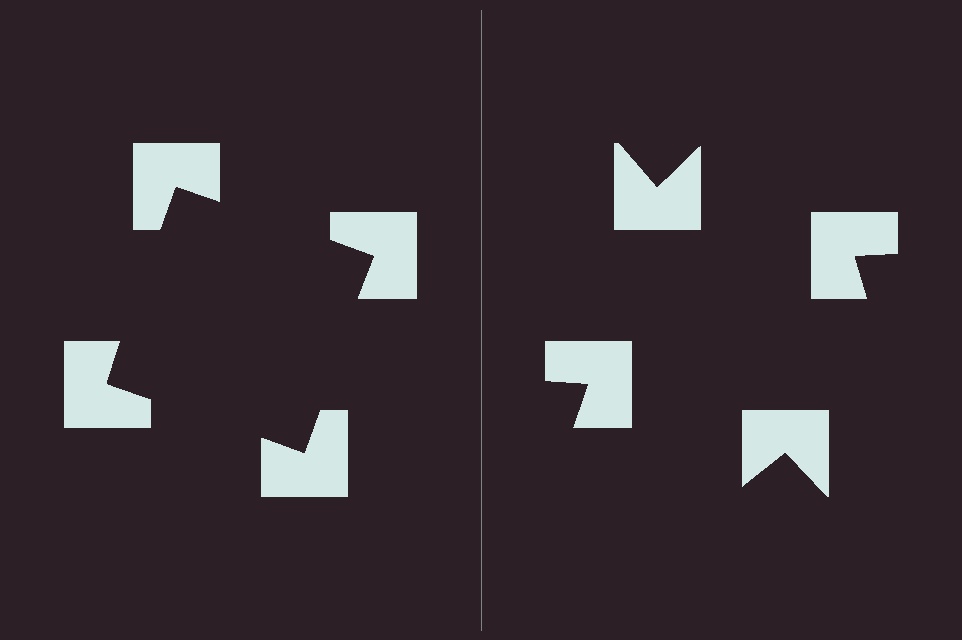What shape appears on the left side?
An illusory square.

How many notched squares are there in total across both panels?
8 — 4 on each side.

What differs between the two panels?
The notched squares are positioned identically on both sides; only the wedge orientations differ. On the left they align to a square; on the right they are misaligned.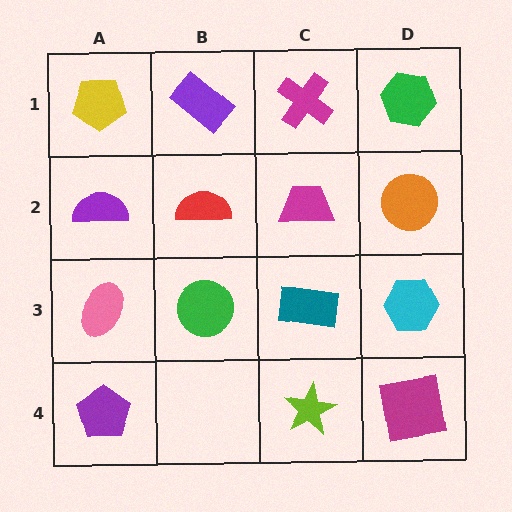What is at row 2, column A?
A purple semicircle.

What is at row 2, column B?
A red semicircle.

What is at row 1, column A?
A yellow pentagon.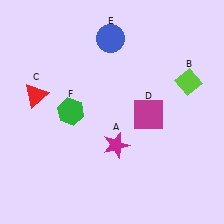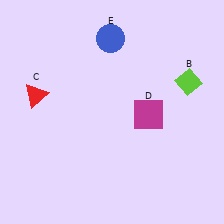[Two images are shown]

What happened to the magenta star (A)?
The magenta star (A) was removed in Image 2. It was in the bottom-right area of Image 1.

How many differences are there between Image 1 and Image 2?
There are 2 differences between the two images.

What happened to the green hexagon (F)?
The green hexagon (F) was removed in Image 2. It was in the top-left area of Image 1.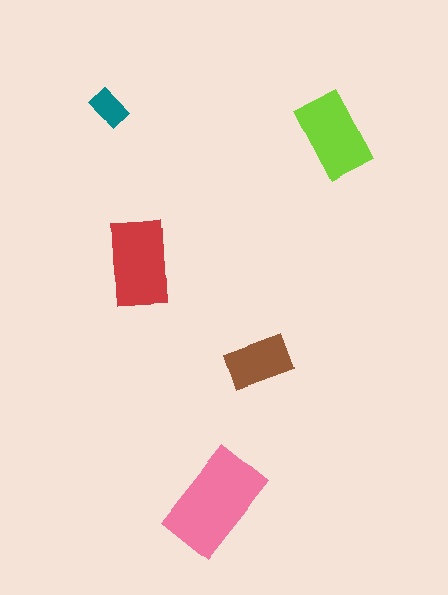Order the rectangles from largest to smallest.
the pink one, the red one, the lime one, the brown one, the teal one.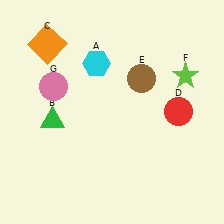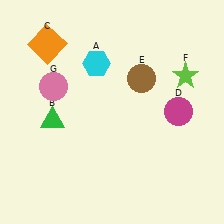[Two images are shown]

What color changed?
The circle (D) changed from red in Image 1 to magenta in Image 2.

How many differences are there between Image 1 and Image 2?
There is 1 difference between the two images.